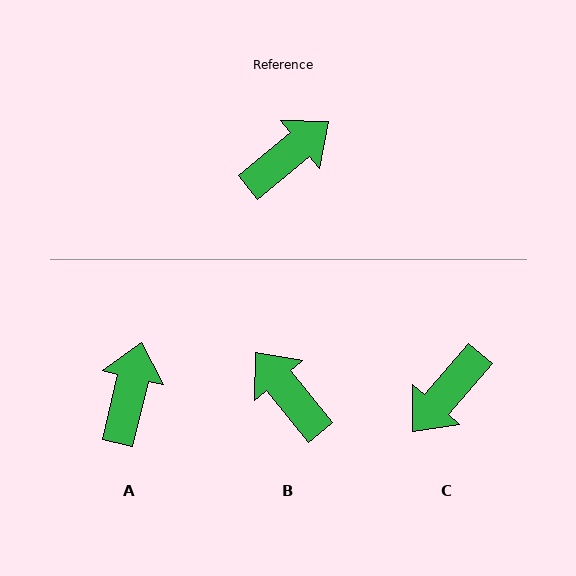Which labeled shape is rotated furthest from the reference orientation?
C, about 170 degrees away.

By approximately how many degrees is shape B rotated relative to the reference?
Approximately 90 degrees counter-clockwise.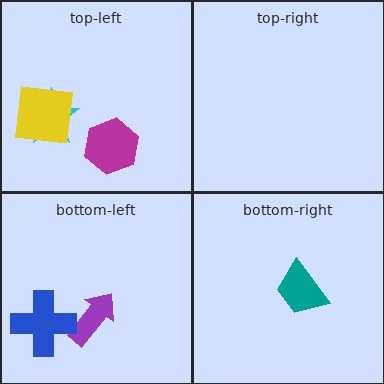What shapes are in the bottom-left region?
The purple arrow, the blue cross.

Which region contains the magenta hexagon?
The top-left region.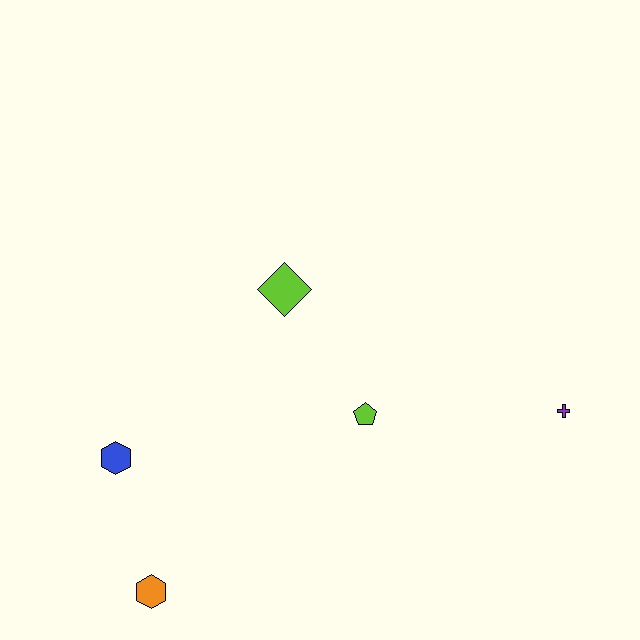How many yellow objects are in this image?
There are no yellow objects.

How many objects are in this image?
There are 5 objects.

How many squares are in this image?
There are no squares.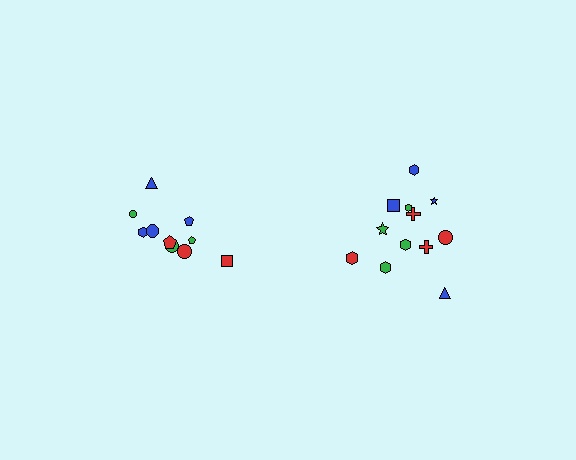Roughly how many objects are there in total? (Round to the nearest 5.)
Roughly 20 objects in total.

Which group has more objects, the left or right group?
The right group.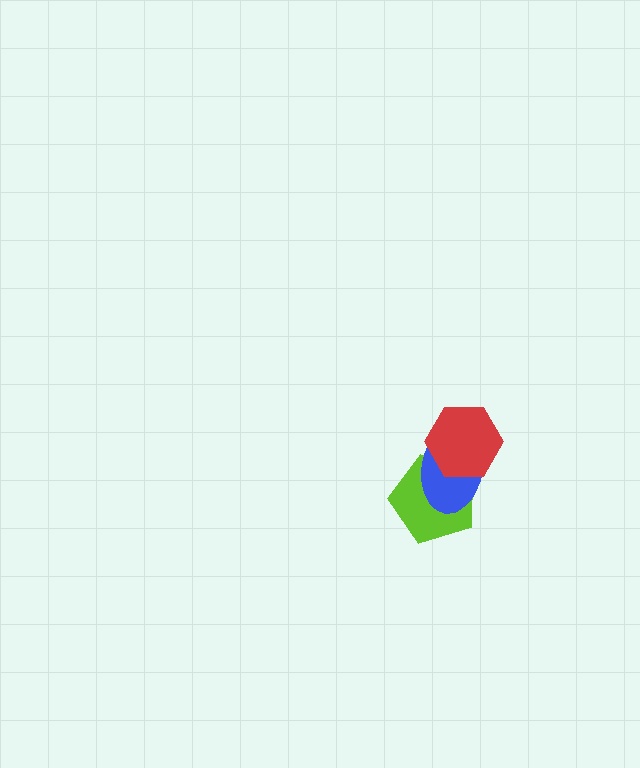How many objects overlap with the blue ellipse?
2 objects overlap with the blue ellipse.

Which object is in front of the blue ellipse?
The red hexagon is in front of the blue ellipse.